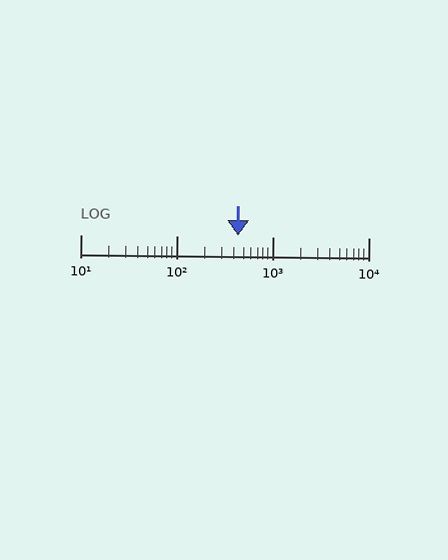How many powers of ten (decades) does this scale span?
The scale spans 3 decades, from 10 to 10000.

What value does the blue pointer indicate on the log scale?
The pointer indicates approximately 440.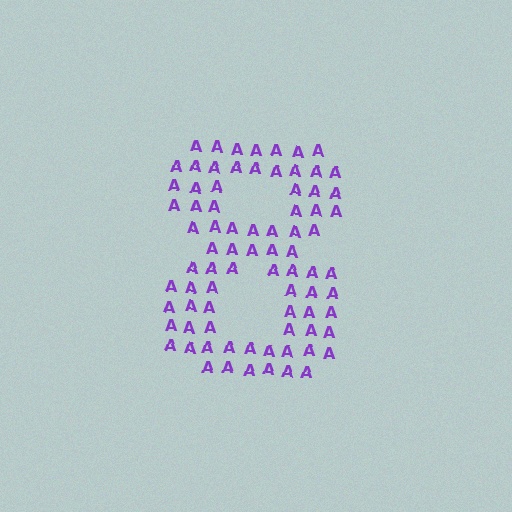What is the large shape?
The large shape is the digit 8.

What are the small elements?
The small elements are letter A's.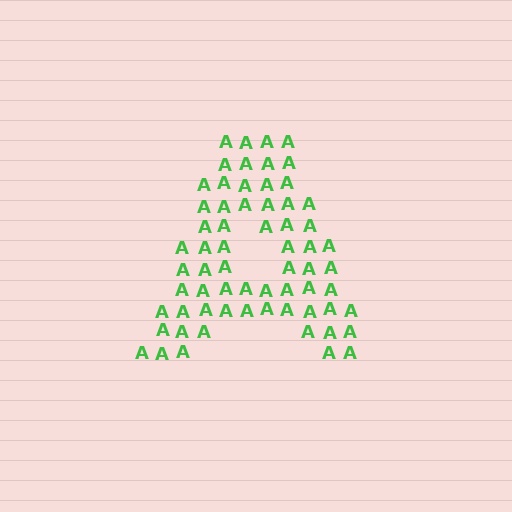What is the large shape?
The large shape is the letter A.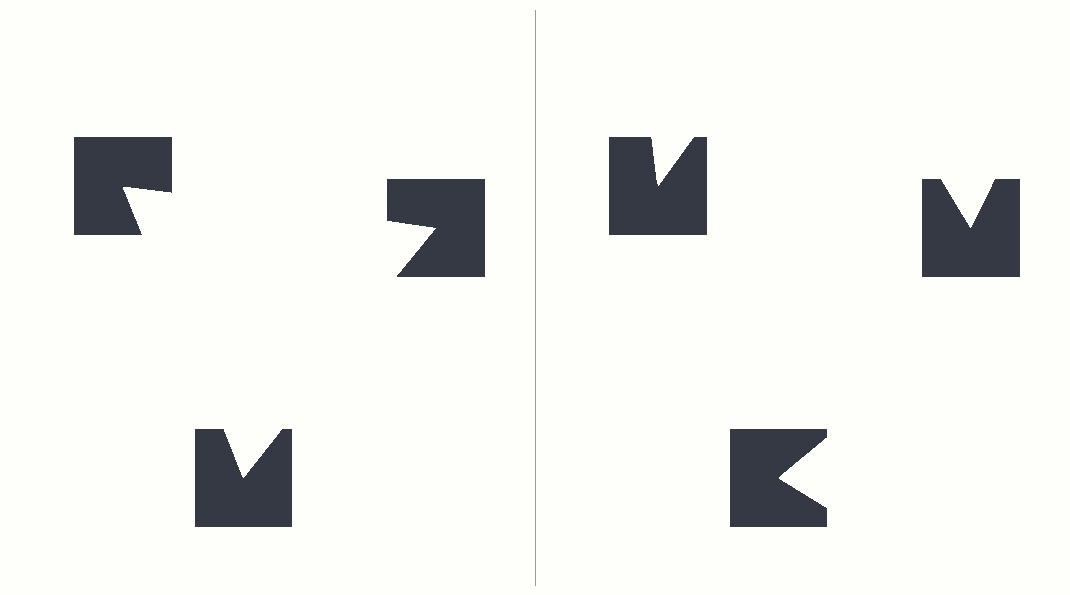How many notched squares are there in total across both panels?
6 — 3 on each side.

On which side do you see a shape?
An illusory triangle appears on the left side. On the right side the wedge cuts are rotated, so no coherent shape forms.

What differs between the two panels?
The notched squares are positioned identically on both sides; only the wedge orientations differ. On the left they align to a triangle; on the right they are misaligned.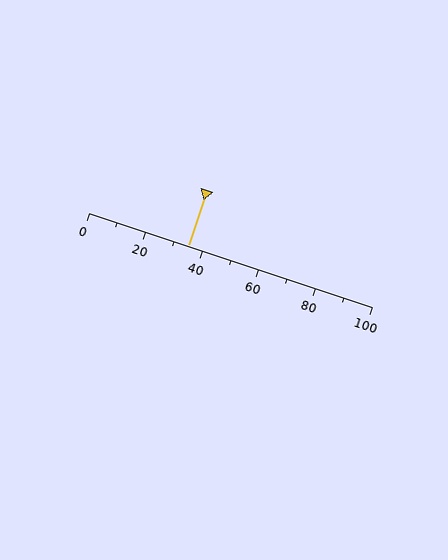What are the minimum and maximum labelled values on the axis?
The axis runs from 0 to 100.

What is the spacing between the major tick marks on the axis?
The major ticks are spaced 20 apart.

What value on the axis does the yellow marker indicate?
The marker indicates approximately 35.